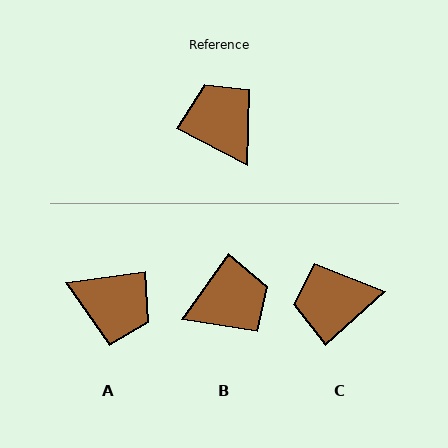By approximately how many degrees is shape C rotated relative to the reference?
Approximately 69 degrees counter-clockwise.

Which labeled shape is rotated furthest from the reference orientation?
A, about 144 degrees away.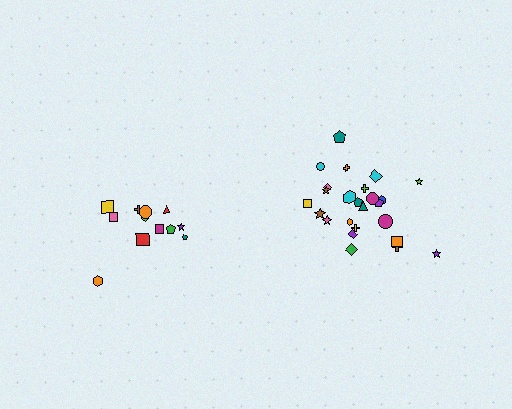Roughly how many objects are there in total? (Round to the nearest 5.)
Roughly 35 objects in total.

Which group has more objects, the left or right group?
The right group.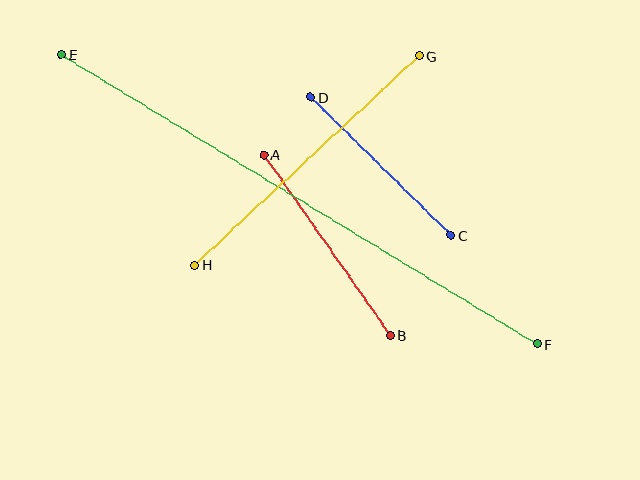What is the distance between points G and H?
The distance is approximately 307 pixels.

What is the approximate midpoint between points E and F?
The midpoint is at approximately (299, 199) pixels.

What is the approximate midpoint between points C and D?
The midpoint is at approximately (381, 166) pixels.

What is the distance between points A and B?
The distance is approximately 220 pixels.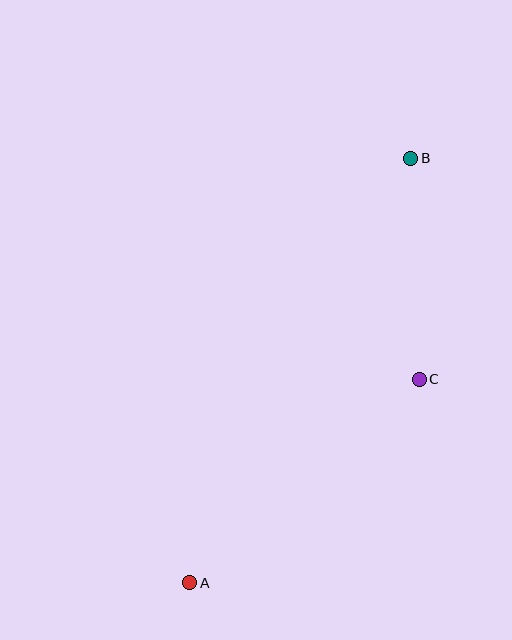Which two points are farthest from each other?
Points A and B are farthest from each other.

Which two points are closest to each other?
Points B and C are closest to each other.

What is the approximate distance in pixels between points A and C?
The distance between A and C is approximately 307 pixels.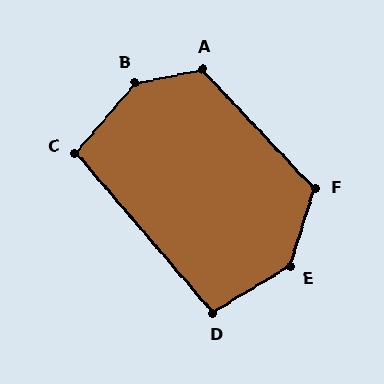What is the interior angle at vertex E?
Approximately 139 degrees (obtuse).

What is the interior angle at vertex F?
Approximately 119 degrees (obtuse).